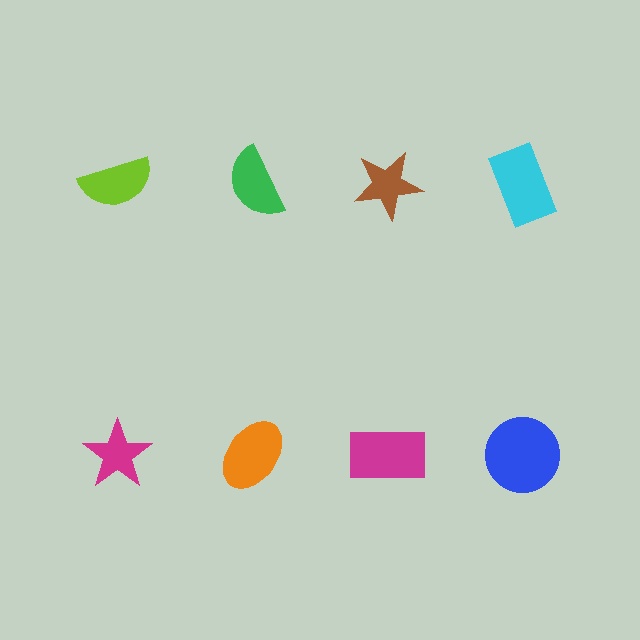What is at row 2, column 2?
An orange ellipse.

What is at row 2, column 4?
A blue circle.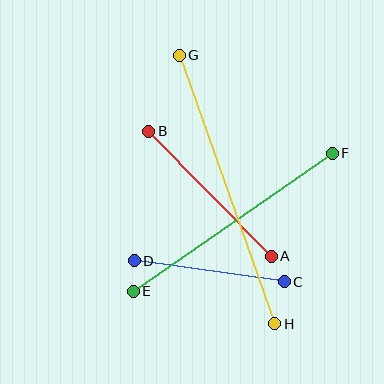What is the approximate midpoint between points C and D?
The midpoint is at approximately (209, 271) pixels.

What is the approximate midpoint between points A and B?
The midpoint is at approximately (210, 194) pixels.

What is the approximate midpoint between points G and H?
The midpoint is at approximately (227, 189) pixels.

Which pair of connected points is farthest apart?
Points G and H are farthest apart.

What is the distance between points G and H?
The distance is approximately 285 pixels.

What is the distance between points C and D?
The distance is approximately 151 pixels.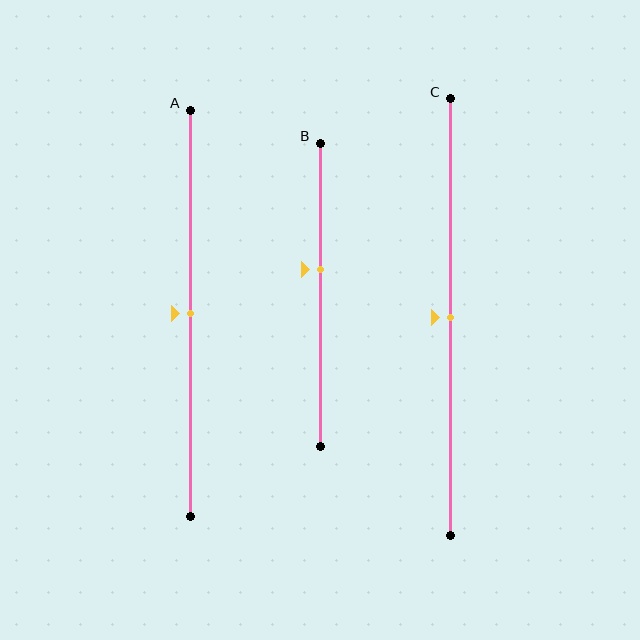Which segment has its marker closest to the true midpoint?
Segment A has its marker closest to the true midpoint.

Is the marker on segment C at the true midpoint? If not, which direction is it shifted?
Yes, the marker on segment C is at the true midpoint.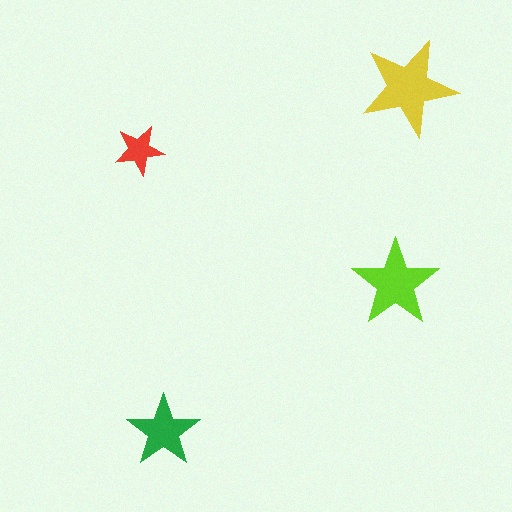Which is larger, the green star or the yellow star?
The yellow one.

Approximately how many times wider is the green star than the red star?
About 1.5 times wider.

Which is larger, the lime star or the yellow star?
The yellow one.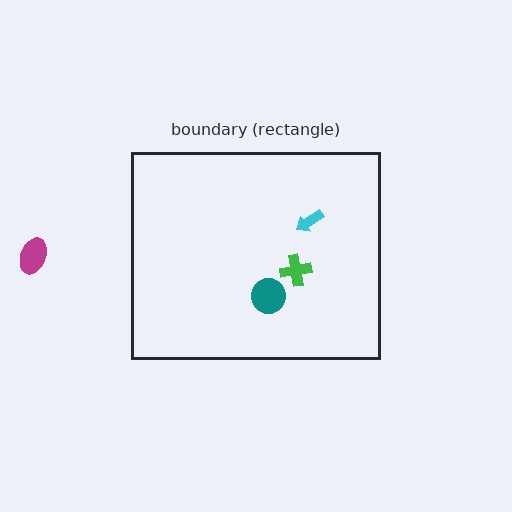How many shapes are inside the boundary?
3 inside, 1 outside.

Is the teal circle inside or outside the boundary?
Inside.